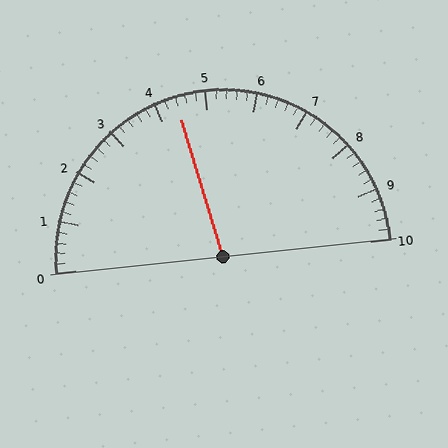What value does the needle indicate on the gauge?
The needle indicates approximately 4.4.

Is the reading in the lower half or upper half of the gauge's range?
The reading is in the lower half of the range (0 to 10).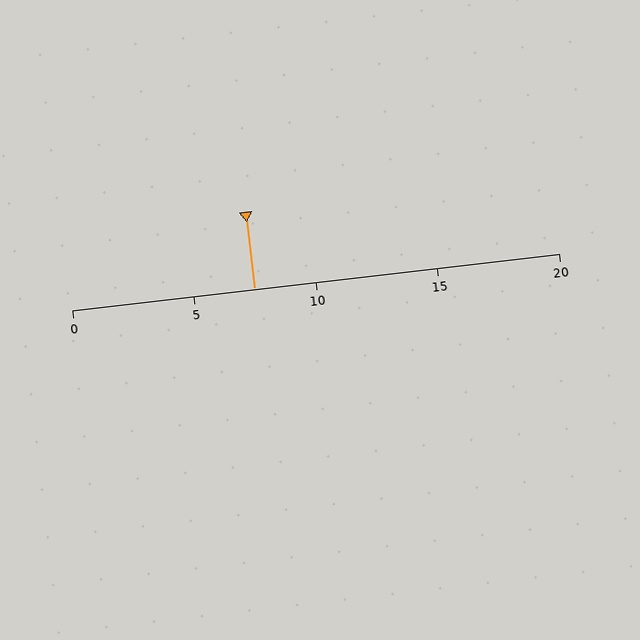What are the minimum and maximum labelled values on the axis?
The axis runs from 0 to 20.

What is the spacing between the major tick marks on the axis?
The major ticks are spaced 5 apart.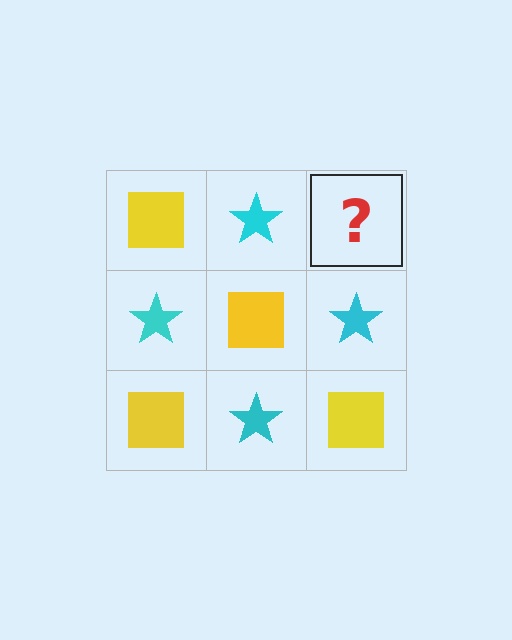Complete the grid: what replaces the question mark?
The question mark should be replaced with a yellow square.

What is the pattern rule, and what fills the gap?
The rule is that it alternates yellow square and cyan star in a checkerboard pattern. The gap should be filled with a yellow square.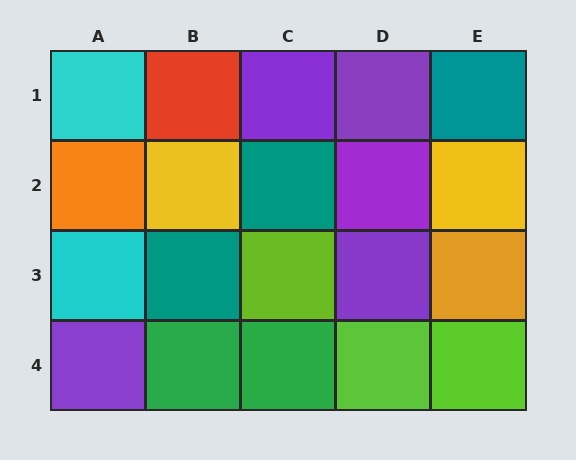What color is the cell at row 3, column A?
Cyan.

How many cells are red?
1 cell is red.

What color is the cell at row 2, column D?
Purple.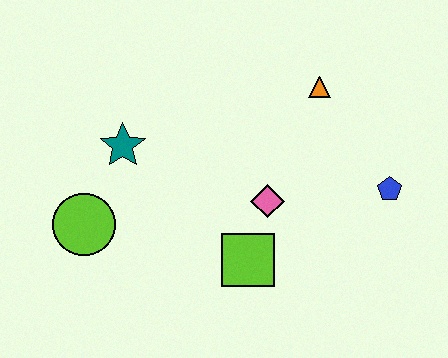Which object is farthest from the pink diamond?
The lime circle is farthest from the pink diamond.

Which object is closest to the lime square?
The pink diamond is closest to the lime square.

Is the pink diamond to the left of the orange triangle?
Yes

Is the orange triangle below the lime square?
No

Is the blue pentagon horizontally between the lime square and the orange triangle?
No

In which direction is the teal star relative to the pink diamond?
The teal star is to the left of the pink diamond.